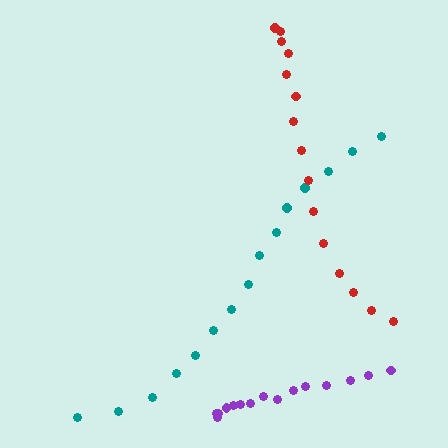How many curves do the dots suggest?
There are 3 distinct paths.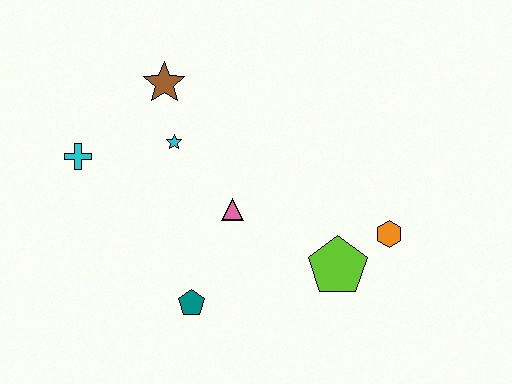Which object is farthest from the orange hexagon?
The cyan cross is farthest from the orange hexagon.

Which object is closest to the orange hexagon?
The lime pentagon is closest to the orange hexagon.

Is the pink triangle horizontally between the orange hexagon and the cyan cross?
Yes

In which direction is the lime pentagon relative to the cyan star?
The lime pentagon is to the right of the cyan star.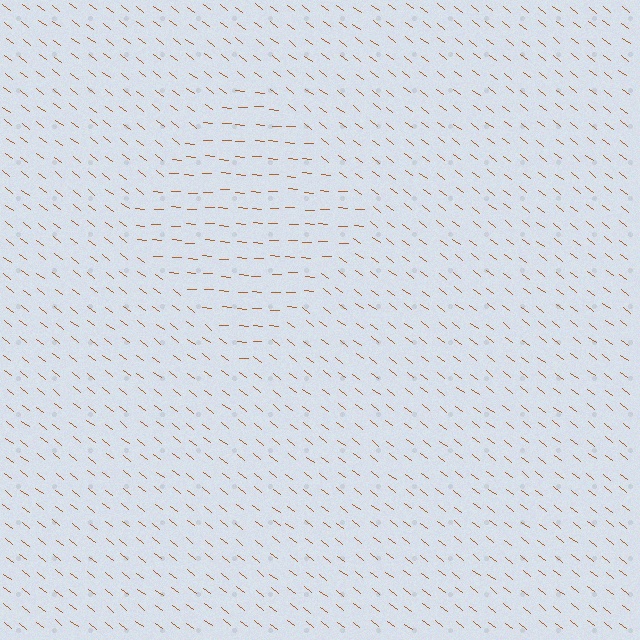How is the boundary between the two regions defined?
The boundary is defined purely by a change in line orientation (approximately 34 degrees difference). All lines are the same color and thickness.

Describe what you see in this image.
The image is filled with small brown line segments. A diamond region in the image has lines oriented differently from the surrounding lines, creating a visible texture boundary.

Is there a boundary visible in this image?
Yes, there is a texture boundary formed by a change in line orientation.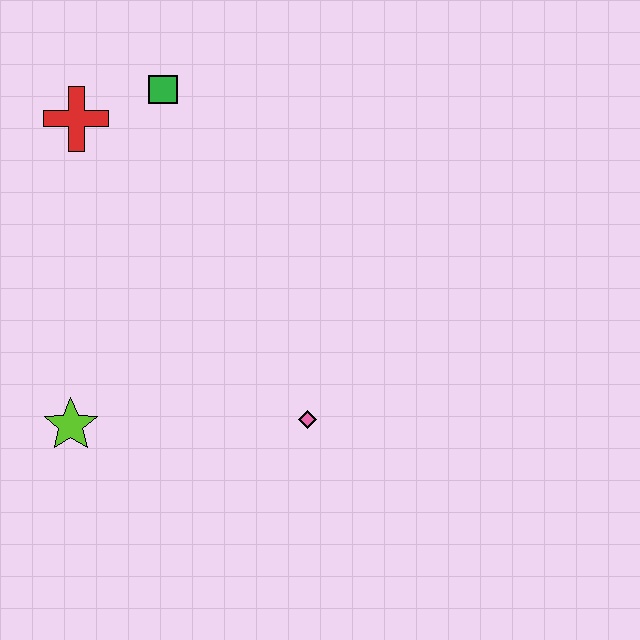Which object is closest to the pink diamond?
The lime star is closest to the pink diamond.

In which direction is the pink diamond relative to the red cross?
The pink diamond is below the red cross.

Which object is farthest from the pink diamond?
The red cross is farthest from the pink diamond.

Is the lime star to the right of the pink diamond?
No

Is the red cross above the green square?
No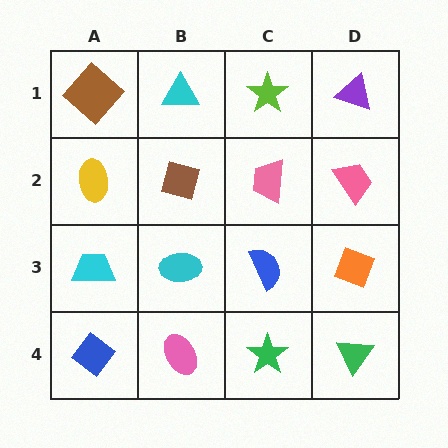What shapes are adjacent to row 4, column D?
An orange diamond (row 3, column D), a green star (row 4, column C).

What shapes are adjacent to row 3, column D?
A pink trapezoid (row 2, column D), a green triangle (row 4, column D), a blue semicircle (row 3, column C).